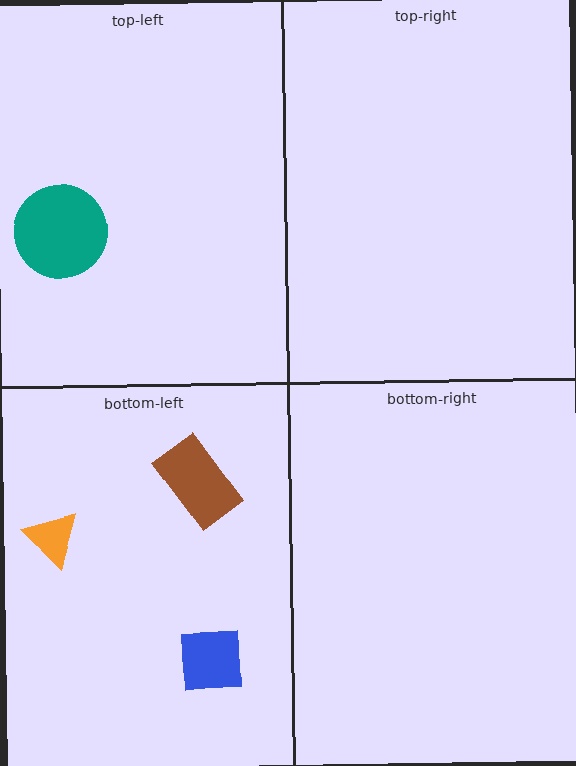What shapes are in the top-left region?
The teal circle.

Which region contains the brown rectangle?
The bottom-left region.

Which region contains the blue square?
The bottom-left region.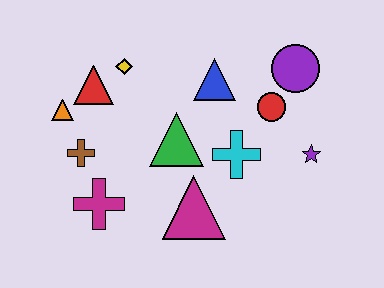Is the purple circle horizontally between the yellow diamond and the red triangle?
No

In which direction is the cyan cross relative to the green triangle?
The cyan cross is to the right of the green triangle.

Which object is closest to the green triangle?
The cyan cross is closest to the green triangle.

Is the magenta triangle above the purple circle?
No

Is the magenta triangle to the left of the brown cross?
No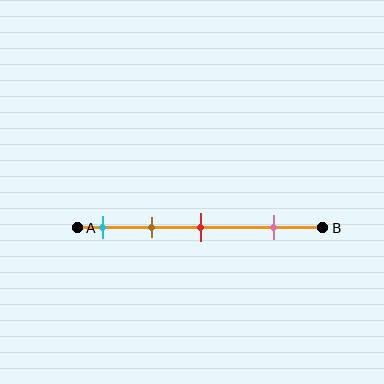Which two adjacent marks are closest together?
The cyan and brown marks are the closest adjacent pair.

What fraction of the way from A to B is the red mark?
The red mark is approximately 50% (0.5) of the way from A to B.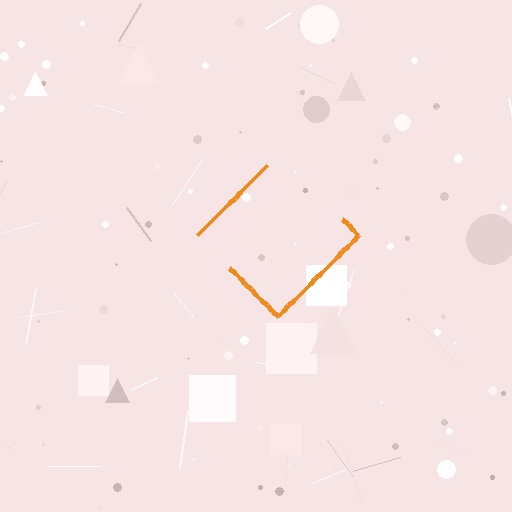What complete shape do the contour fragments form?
The contour fragments form a diamond.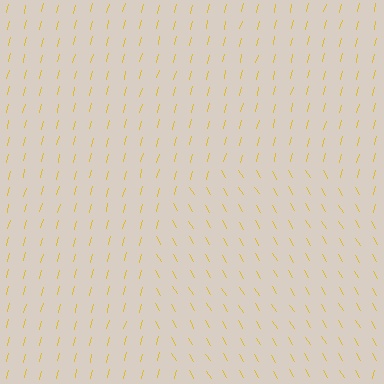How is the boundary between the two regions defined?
The boundary is defined purely by a change in line orientation (approximately 45 degrees difference). All lines are the same color and thickness.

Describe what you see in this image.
The image is filled with small yellow line segments. A circle region in the image has lines oriented differently from the surrounding lines, creating a visible texture boundary.